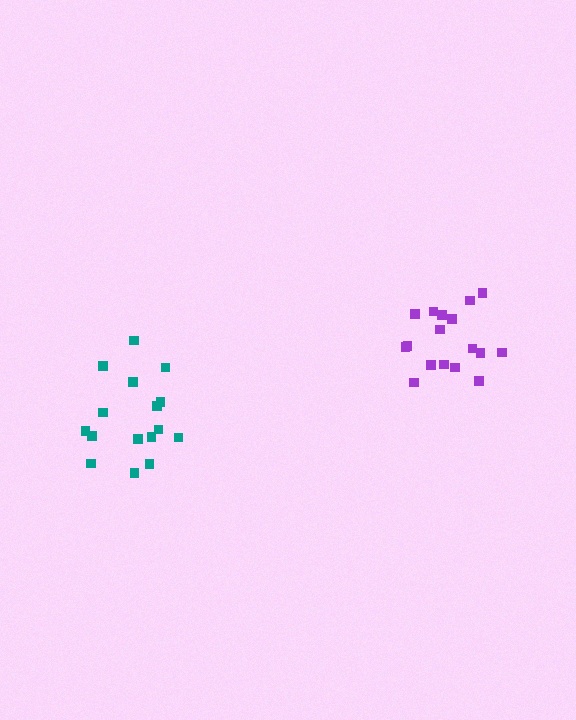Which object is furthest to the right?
The purple cluster is rightmost.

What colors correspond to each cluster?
The clusters are colored: teal, purple.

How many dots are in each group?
Group 1: 16 dots, Group 2: 17 dots (33 total).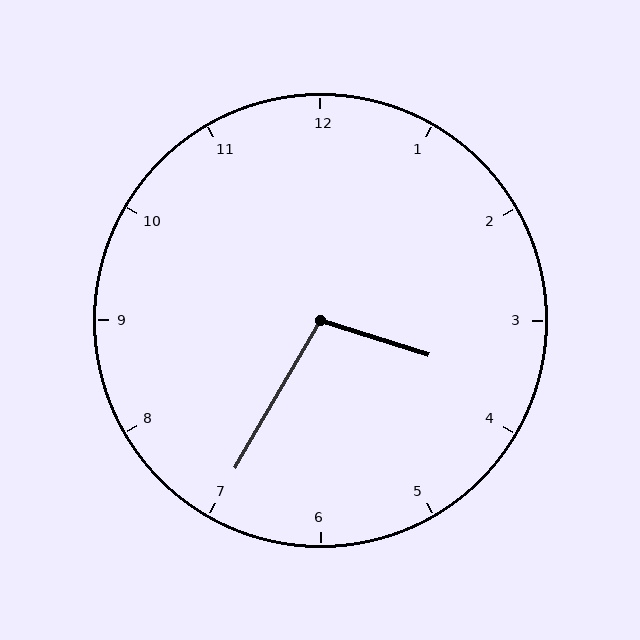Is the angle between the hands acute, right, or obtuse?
It is obtuse.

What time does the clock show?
3:35.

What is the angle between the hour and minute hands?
Approximately 102 degrees.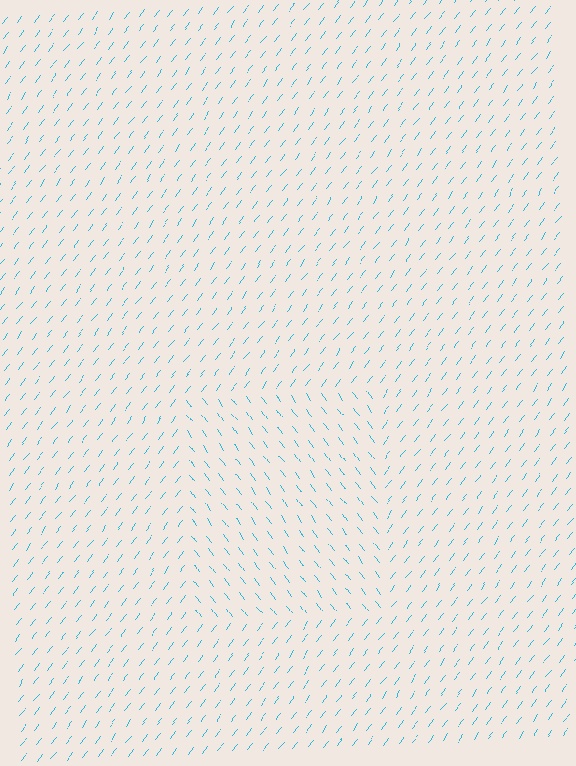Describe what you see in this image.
The image is filled with small cyan line segments. A rectangle region in the image has lines oriented differently from the surrounding lines, creating a visible texture boundary.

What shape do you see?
I see a rectangle.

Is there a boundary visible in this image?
Yes, there is a texture boundary formed by a change in line orientation.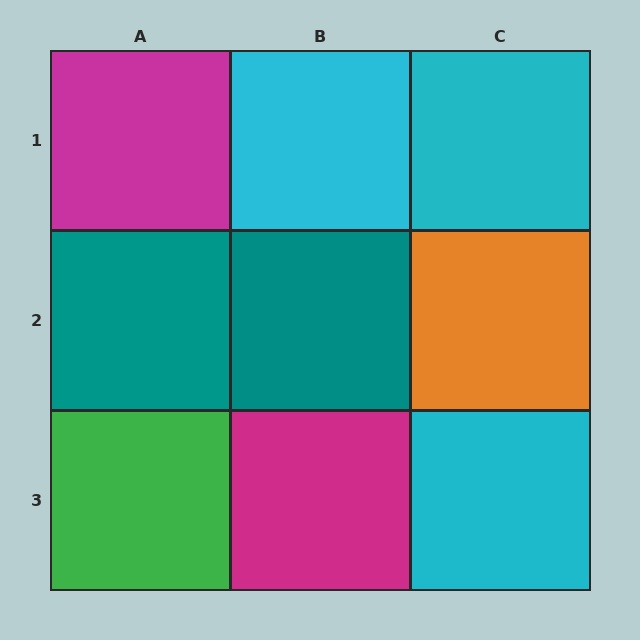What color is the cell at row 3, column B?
Magenta.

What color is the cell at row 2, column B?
Teal.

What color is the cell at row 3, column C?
Cyan.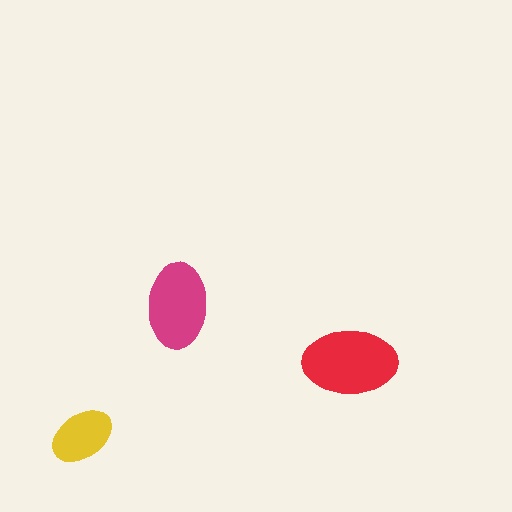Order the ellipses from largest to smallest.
the red one, the magenta one, the yellow one.